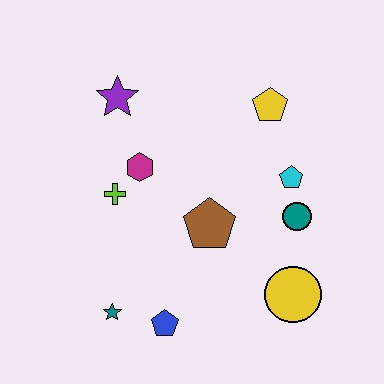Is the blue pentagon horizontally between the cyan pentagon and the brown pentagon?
No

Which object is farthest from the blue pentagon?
The yellow pentagon is farthest from the blue pentagon.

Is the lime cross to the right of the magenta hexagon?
No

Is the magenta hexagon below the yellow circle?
No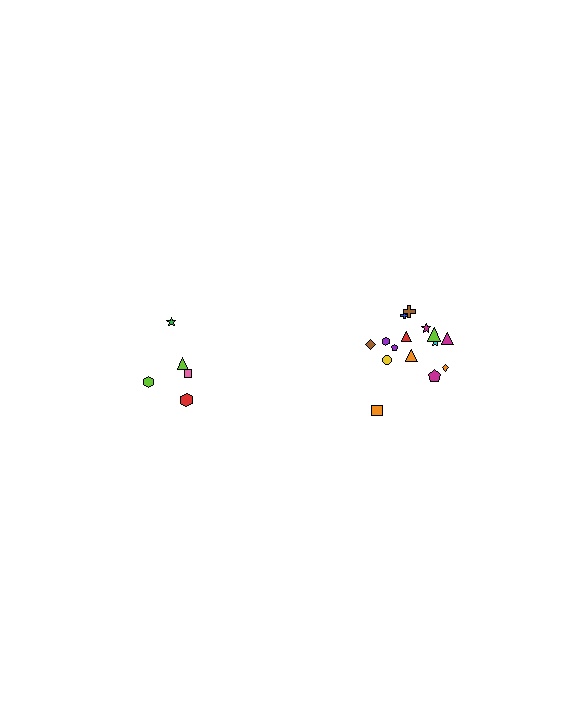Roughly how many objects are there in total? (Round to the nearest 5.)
Roughly 20 objects in total.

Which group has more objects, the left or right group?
The right group.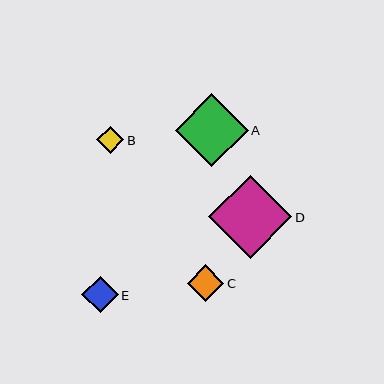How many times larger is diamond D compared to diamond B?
Diamond D is approximately 3.1 times the size of diamond B.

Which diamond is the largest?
Diamond D is the largest with a size of approximately 83 pixels.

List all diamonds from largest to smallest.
From largest to smallest: D, A, C, E, B.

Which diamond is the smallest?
Diamond B is the smallest with a size of approximately 27 pixels.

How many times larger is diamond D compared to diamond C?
Diamond D is approximately 2.3 times the size of diamond C.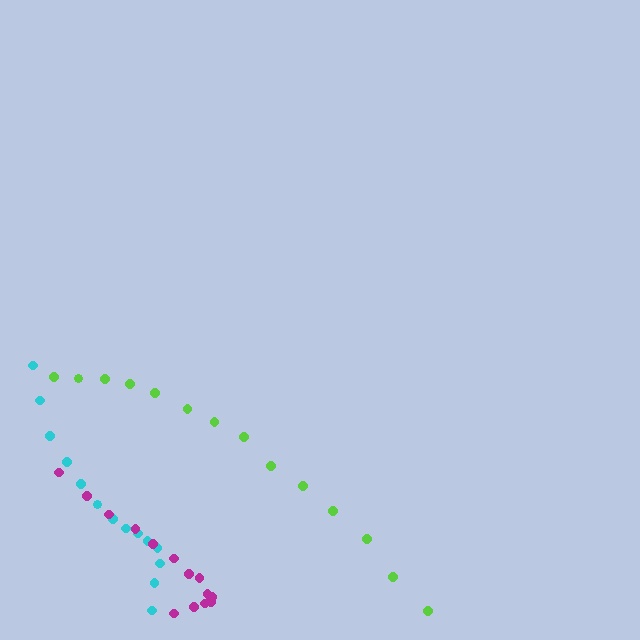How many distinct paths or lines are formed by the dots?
There are 3 distinct paths.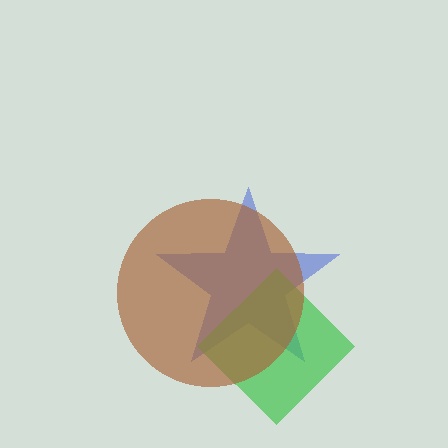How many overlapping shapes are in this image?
There are 3 overlapping shapes in the image.